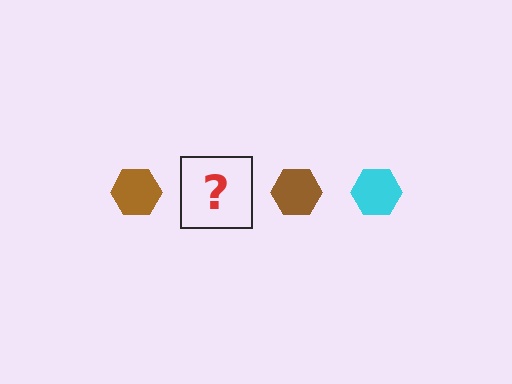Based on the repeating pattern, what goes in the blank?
The blank should be a cyan hexagon.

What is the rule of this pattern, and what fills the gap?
The rule is that the pattern cycles through brown, cyan hexagons. The gap should be filled with a cyan hexagon.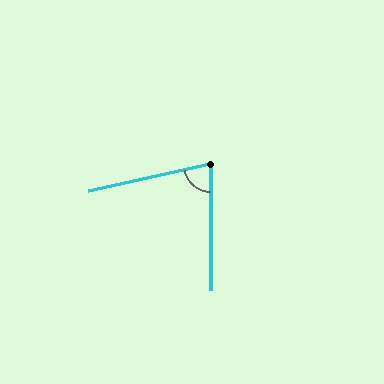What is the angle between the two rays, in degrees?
Approximately 78 degrees.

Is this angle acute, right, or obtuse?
It is acute.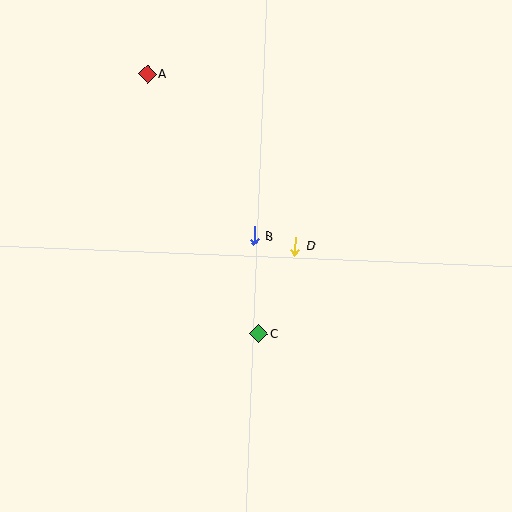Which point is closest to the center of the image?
Point B at (254, 236) is closest to the center.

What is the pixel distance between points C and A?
The distance between C and A is 282 pixels.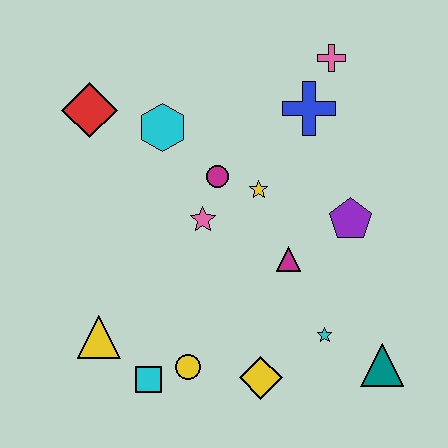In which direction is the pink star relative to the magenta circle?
The pink star is below the magenta circle.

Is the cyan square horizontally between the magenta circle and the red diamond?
Yes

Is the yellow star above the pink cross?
No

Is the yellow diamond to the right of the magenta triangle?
No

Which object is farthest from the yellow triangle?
The pink cross is farthest from the yellow triangle.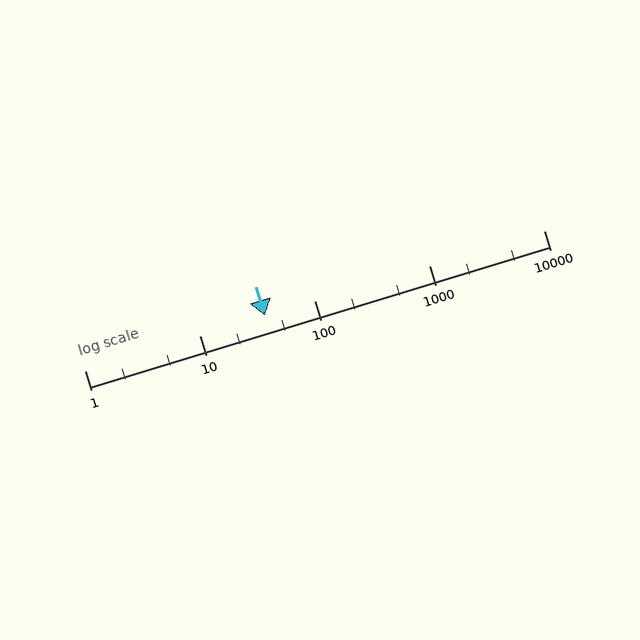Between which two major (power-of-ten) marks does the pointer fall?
The pointer is between 10 and 100.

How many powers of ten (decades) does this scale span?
The scale spans 4 decades, from 1 to 10000.